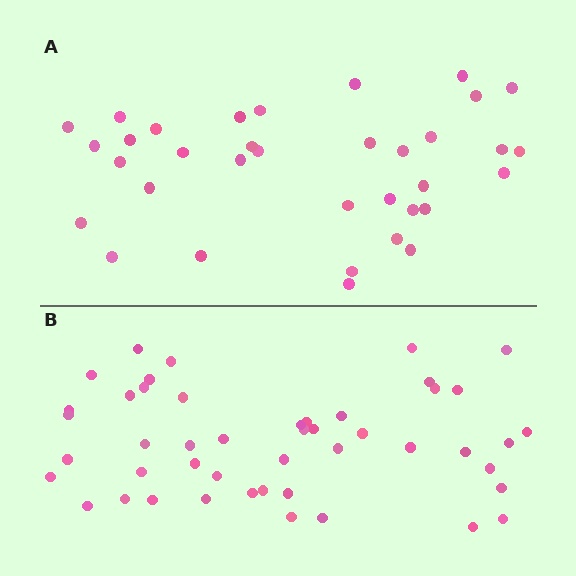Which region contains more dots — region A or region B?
Region B (the bottom region) has more dots.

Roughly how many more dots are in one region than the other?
Region B has roughly 12 or so more dots than region A.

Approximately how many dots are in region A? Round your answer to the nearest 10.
About 40 dots. (The exact count is 35, which rounds to 40.)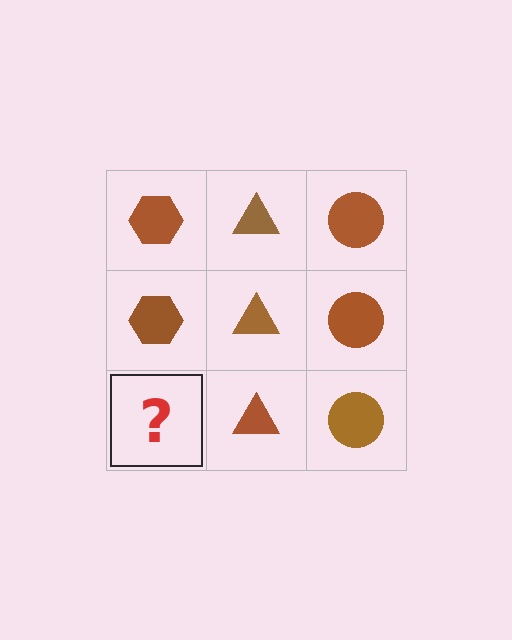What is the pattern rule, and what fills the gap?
The rule is that each column has a consistent shape. The gap should be filled with a brown hexagon.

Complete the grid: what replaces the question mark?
The question mark should be replaced with a brown hexagon.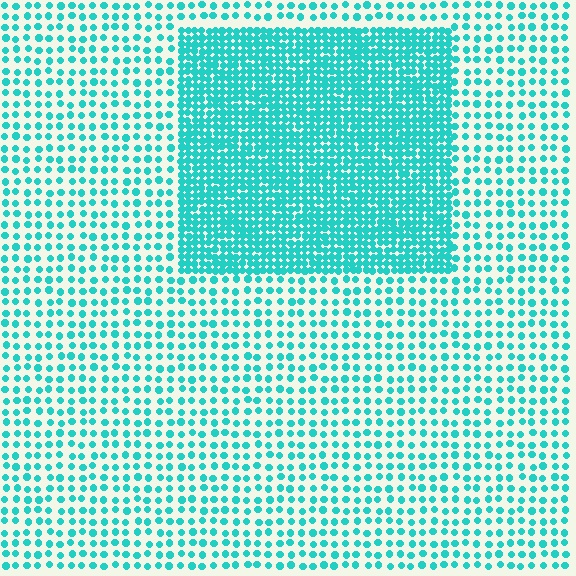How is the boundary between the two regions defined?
The boundary is defined by a change in element density (approximately 2.6x ratio). All elements are the same color, size, and shape.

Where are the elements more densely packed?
The elements are more densely packed inside the rectangle boundary.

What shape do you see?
I see a rectangle.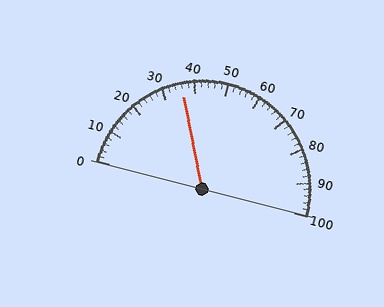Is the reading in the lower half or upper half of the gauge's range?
The reading is in the lower half of the range (0 to 100).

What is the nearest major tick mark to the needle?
The nearest major tick mark is 40.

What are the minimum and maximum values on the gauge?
The gauge ranges from 0 to 100.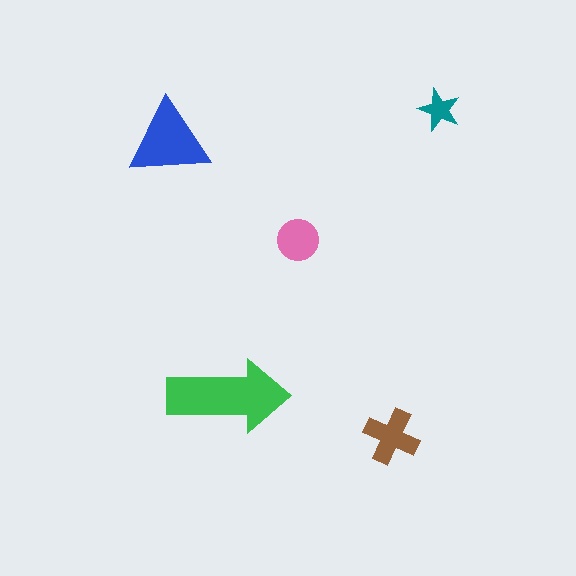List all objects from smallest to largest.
The teal star, the pink circle, the brown cross, the blue triangle, the green arrow.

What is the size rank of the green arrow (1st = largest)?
1st.